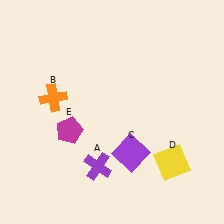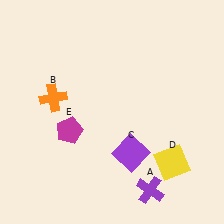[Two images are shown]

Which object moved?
The purple cross (A) moved right.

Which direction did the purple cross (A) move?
The purple cross (A) moved right.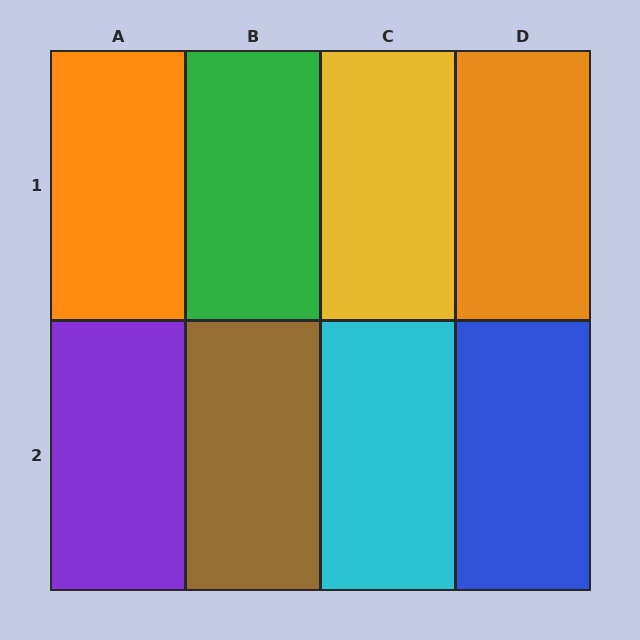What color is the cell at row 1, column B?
Green.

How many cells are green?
1 cell is green.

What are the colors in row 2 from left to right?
Purple, brown, cyan, blue.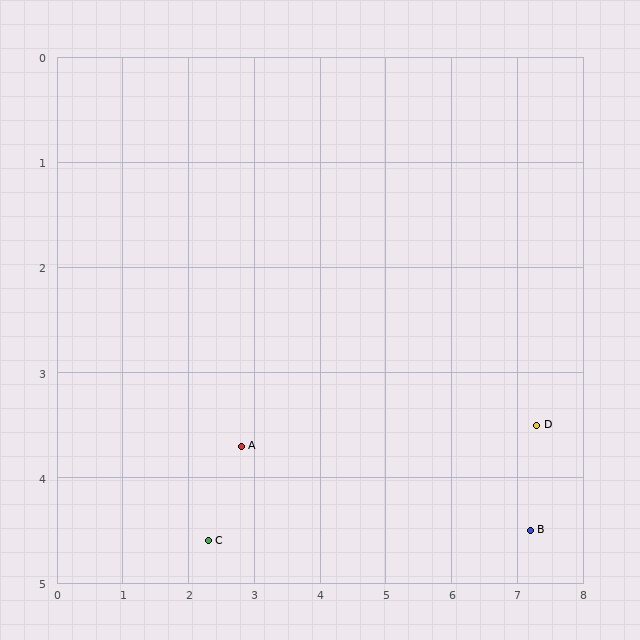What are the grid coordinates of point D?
Point D is at approximately (7.3, 3.5).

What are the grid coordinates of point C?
Point C is at approximately (2.3, 4.6).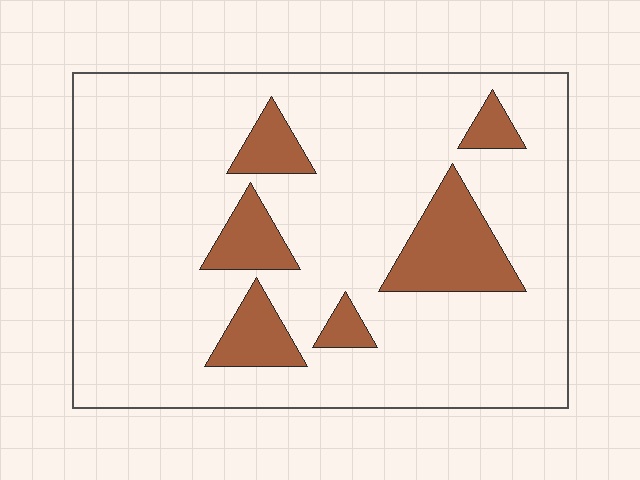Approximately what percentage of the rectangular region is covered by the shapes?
Approximately 15%.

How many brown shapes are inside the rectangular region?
6.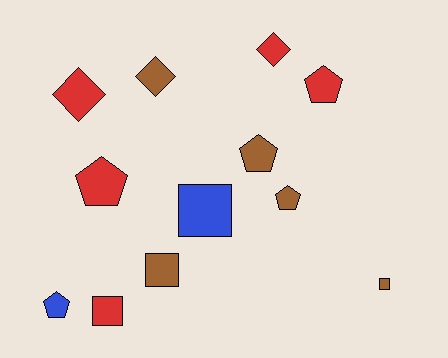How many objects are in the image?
There are 12 objects.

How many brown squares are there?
There are 2 brown squares.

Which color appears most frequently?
Red, with 5 objects.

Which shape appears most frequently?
Pentagon, with 5 objects.